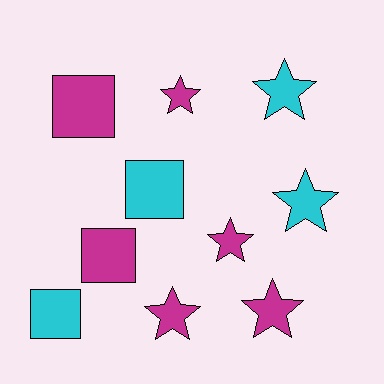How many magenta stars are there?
There are 4 magenta stars.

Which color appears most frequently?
Magenta, with 6 objects.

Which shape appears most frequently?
Star, with 6 objects.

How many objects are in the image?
There are 10 objects.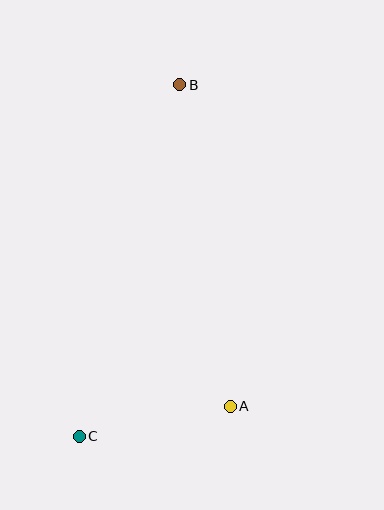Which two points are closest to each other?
Points A and C are closest to each other.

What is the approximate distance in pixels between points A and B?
The distance between A and B is approximately 326 pixels.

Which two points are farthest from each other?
Points B and C are farthest from each other.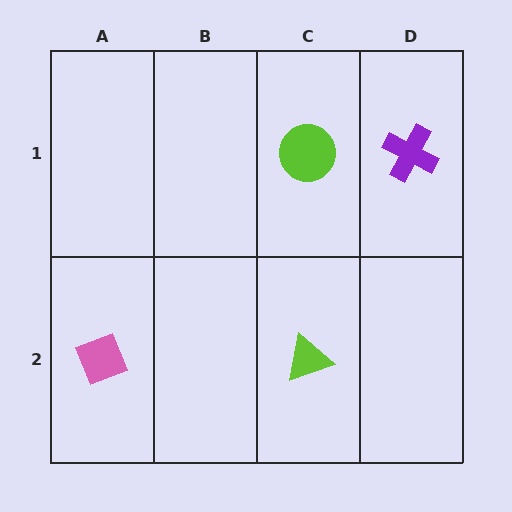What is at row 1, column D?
A purple cross.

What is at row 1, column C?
A lime circle.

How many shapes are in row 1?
2 shapes.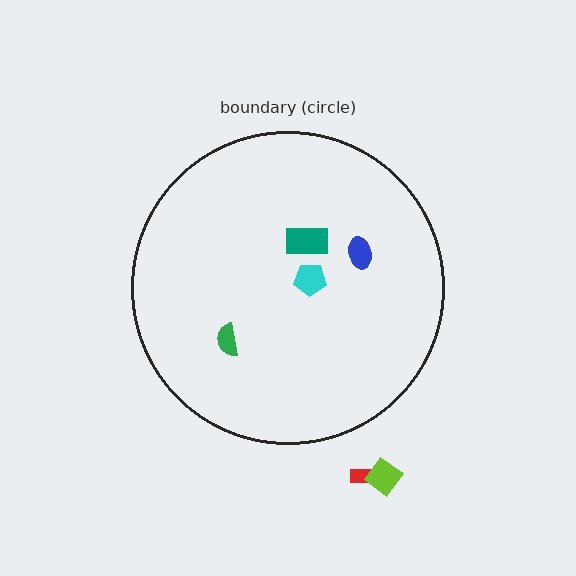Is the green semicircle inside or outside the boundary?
Inside.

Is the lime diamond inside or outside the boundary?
Outside.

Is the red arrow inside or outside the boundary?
Outside.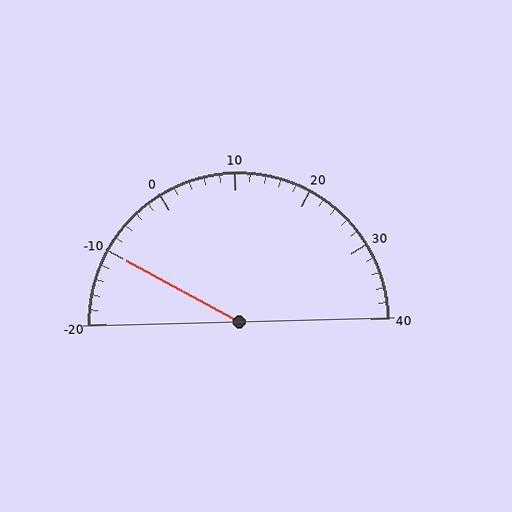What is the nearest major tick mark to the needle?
The nearest major tick mark is -10.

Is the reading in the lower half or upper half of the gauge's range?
The reading is in the lower half of the range (-20 to 40).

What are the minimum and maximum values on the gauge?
The gauge ranges from -20 to 40.